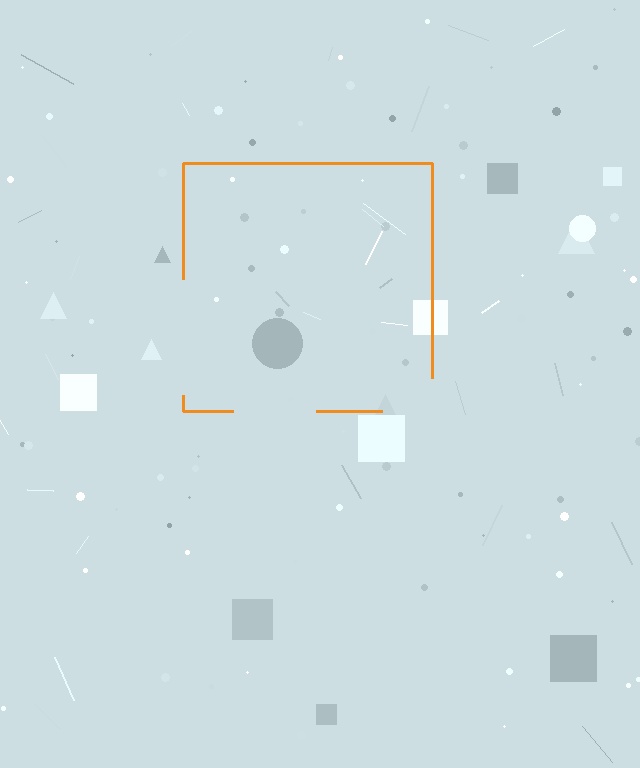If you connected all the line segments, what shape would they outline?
They would outline a square.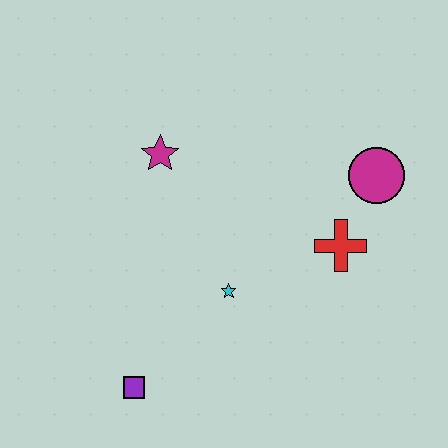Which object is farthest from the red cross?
The purple square is farthest from the red cross.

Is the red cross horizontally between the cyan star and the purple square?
No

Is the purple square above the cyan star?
No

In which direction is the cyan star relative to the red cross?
The cyan star is to the left of the red cross.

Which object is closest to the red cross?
The magenta circle is closest to the red cross.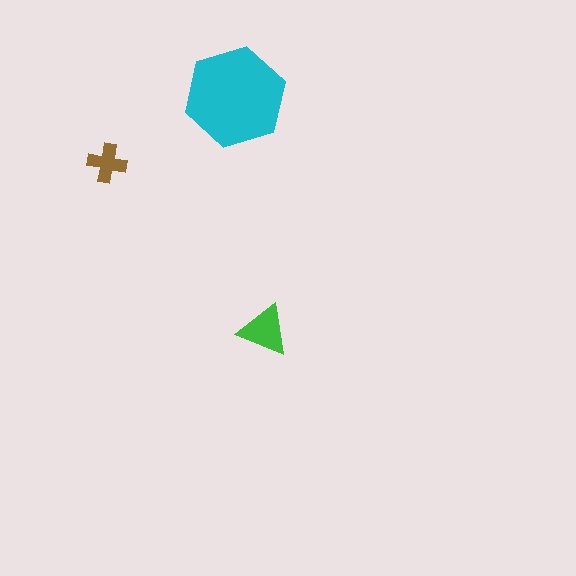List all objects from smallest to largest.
The brown cross, the green triangle, the cyan hexagon.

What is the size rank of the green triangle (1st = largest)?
2nd.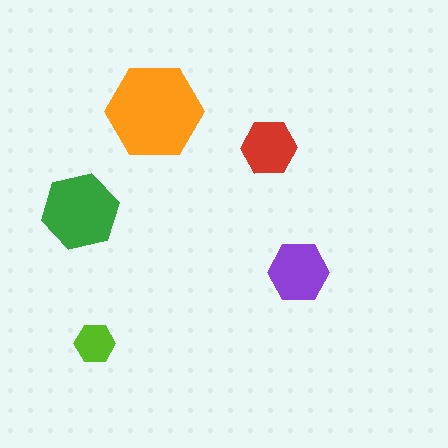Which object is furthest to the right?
The purple hexagon is rightmost.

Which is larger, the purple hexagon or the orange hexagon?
The orange one.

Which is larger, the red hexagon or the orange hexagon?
The orange one.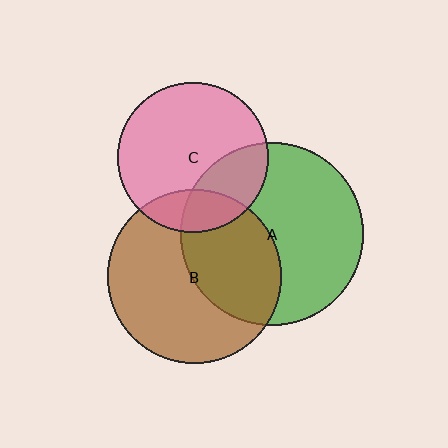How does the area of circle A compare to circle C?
Approximately 1.5 times.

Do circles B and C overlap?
Yes.